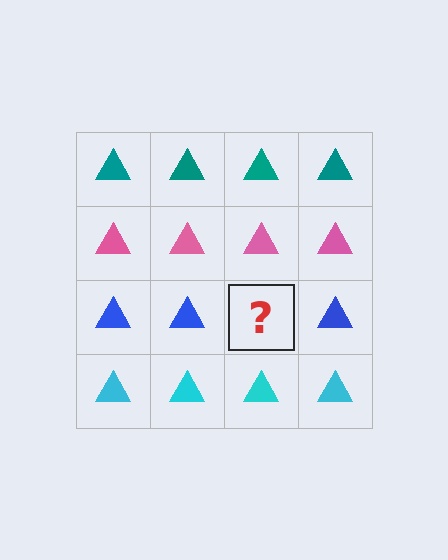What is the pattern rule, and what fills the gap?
The rule is that each row has a consistent color. The gap should be filled with a blue triangle.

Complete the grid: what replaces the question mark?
The question mark should be replaced with a blue triangle.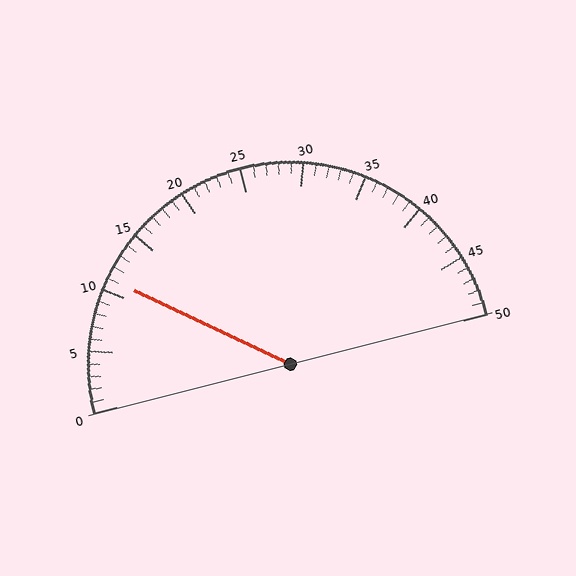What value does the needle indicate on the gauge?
The needle indicates approximately 11.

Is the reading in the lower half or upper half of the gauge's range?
The reading is in the lower half of the range (0 to 50).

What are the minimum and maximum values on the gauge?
The gauge ranges from 0 to 50.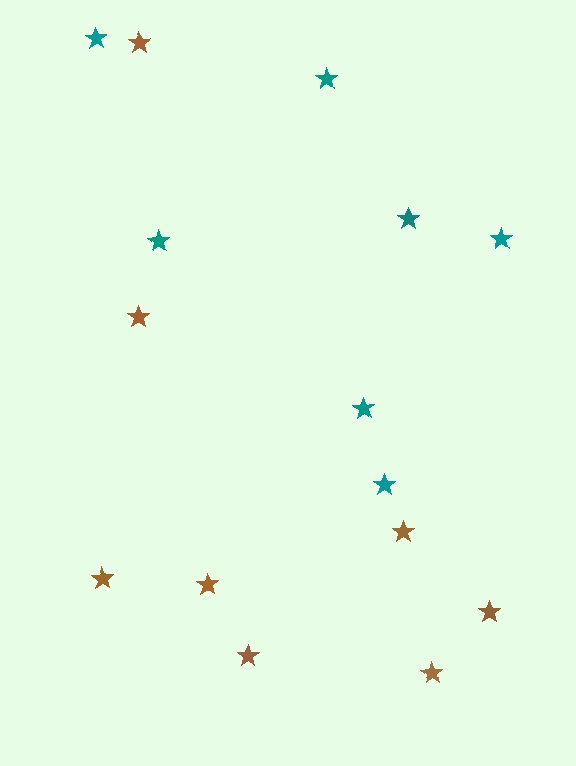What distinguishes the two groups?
There are 2 groups: one group of brown stars (8) and one group of teal stars (7).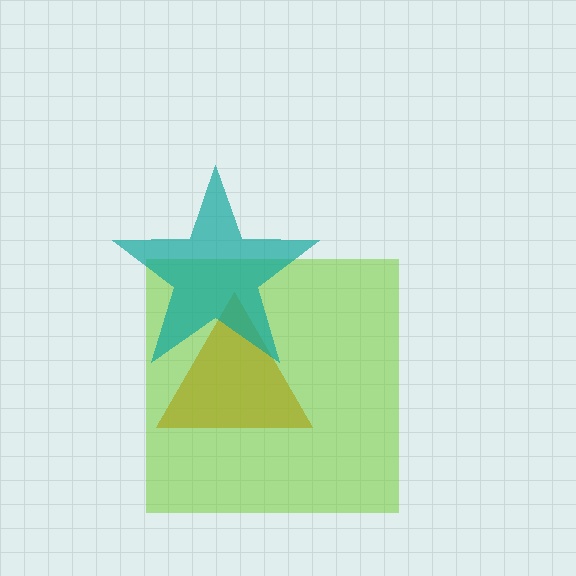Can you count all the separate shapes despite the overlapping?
Yes, there are 3 separate shapes.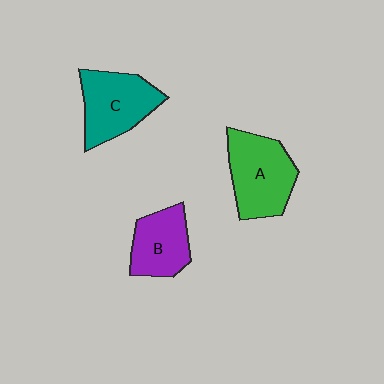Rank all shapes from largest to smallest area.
From largest to smallest: A (green), C (teal), B (purple).